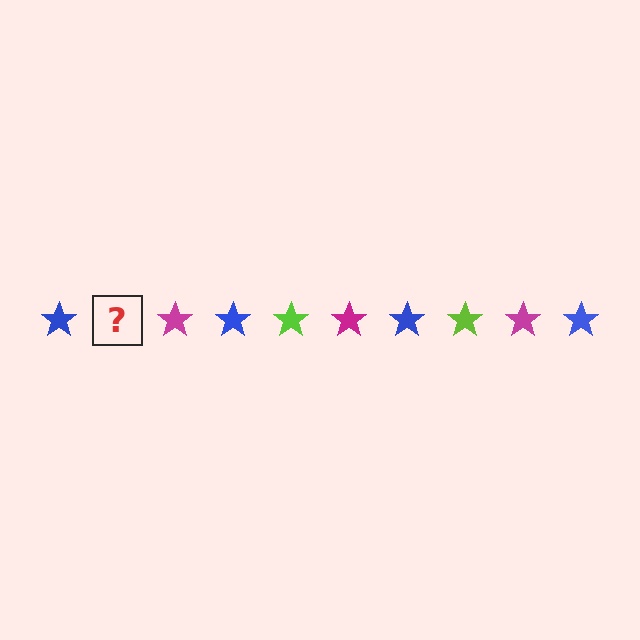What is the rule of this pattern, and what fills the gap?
The rule is that the pattern cycles through blue, lime, magenta stars. The gap should be filled with a lime star.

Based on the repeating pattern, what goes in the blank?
The blank should be a lime star.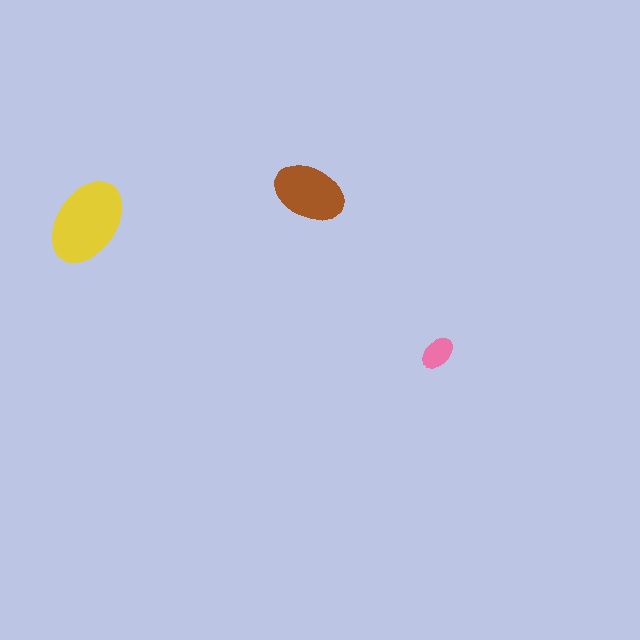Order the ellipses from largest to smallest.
the yellow one, the brown one, the pink one.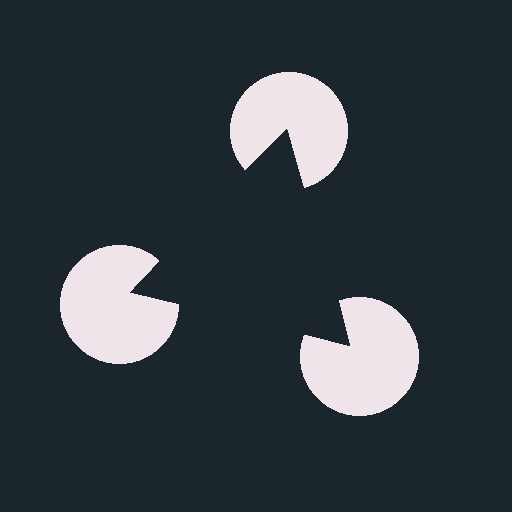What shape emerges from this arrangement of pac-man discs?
An illusory triangle — its edges are inferred from the aligned wedge cuts in the pac-man discs, not physically drawn.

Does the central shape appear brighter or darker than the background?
It typically appears slightly darker than the background, even though no actual brightness change is drawn.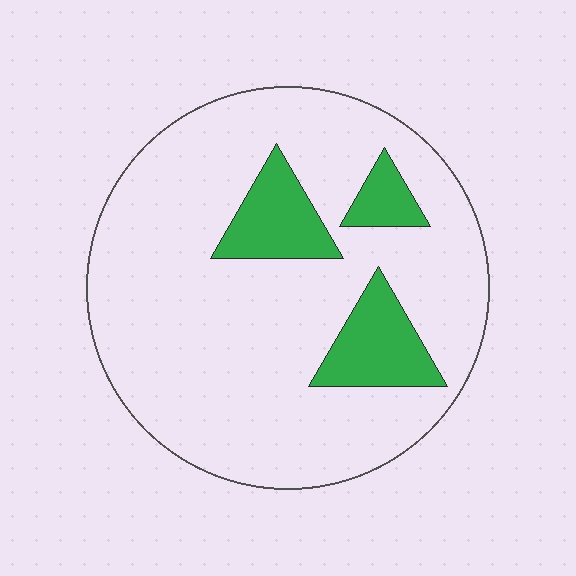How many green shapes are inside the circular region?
3.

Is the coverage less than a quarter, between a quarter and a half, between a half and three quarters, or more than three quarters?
Less than a quarter.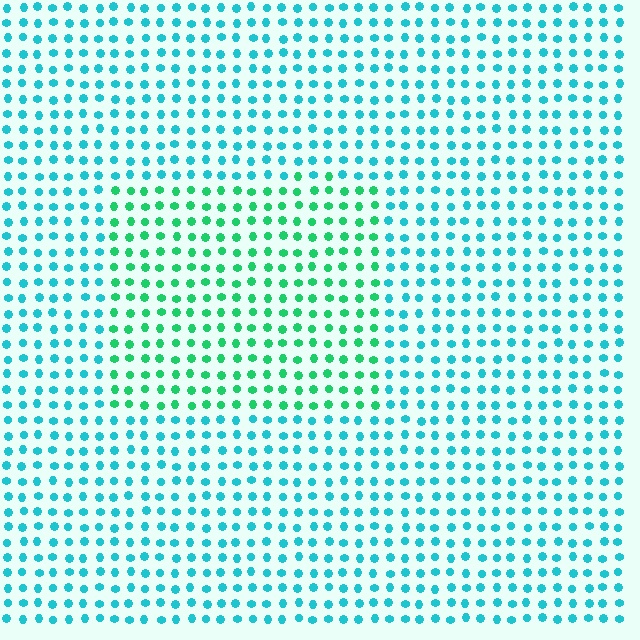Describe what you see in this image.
The image is filled with small cyan elements in a uniform arrangement. A rectangle-shaped region is visible where the elements are tinted to a slightly different hue, forming a subtle color boundary.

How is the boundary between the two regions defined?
The boundary is defined purely by a slight shift in hue (about 38 degrees). Spacing, size, and orientation are identical on both sides.